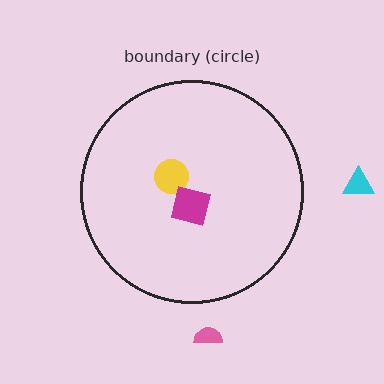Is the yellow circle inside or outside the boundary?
Inside.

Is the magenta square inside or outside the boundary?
Inside.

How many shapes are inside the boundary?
2 inside, 2 outside.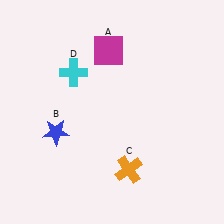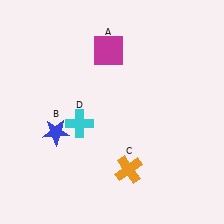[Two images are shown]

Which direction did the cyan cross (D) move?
The cyan cross (D) moved down.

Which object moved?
The cyan cross (D) moved down.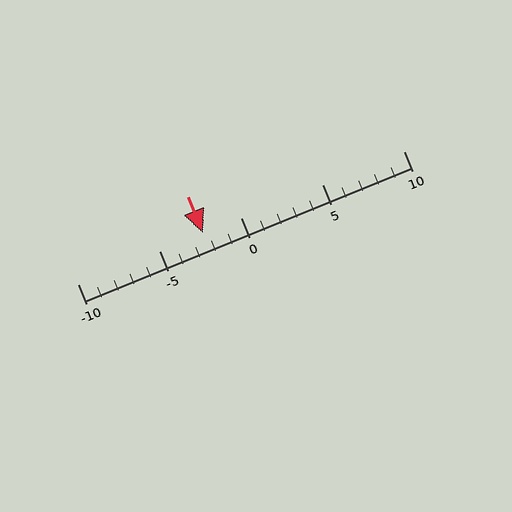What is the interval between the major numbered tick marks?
The major tick marks are spaced 5 units apart.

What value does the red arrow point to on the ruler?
The red arrow points to approximately -2.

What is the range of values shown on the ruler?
The ruler shows values from -10 to 10.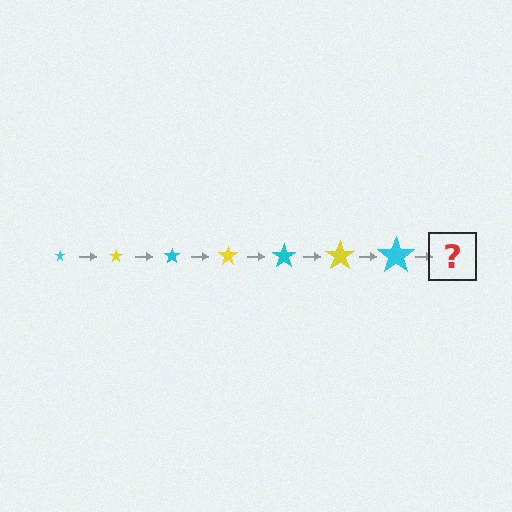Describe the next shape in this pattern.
It should be a yellow star, larger than the previous one.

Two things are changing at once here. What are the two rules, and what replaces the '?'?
The two rules are that the star grows larger each step and the color cycles through cyan and yellow. The '?' should be a yellow star, larger than the previous one.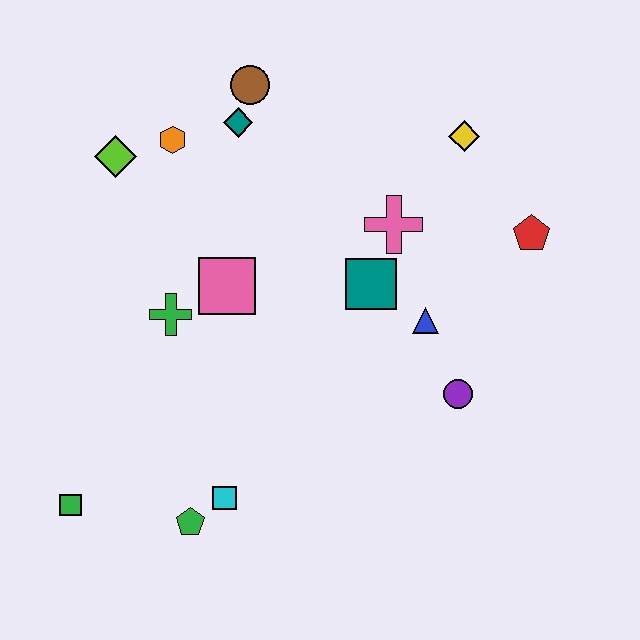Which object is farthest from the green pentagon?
The yellow diamond is farthest from the green pentagon.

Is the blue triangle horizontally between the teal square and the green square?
No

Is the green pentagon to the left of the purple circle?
Yes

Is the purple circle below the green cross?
Yes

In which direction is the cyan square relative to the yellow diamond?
The cyan square is below the yellow diamond.